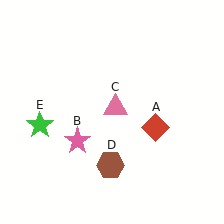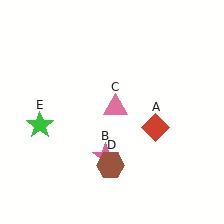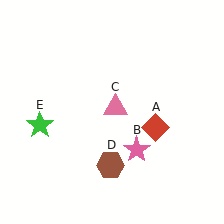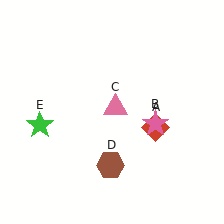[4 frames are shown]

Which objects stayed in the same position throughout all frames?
Red diamond (object A) and pink triangle (object C) and brown hexagon (object D) and green star (object E) remained stationary.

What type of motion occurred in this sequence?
The pink star (object B) rotated counterclockwise around the center of the scene.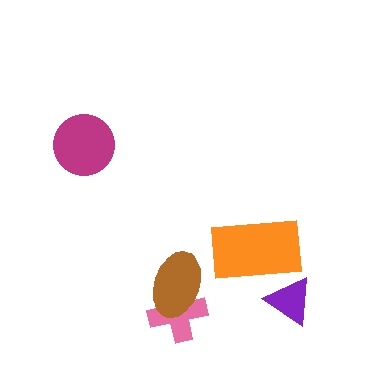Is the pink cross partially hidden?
Yes, it is partially covered by another shape.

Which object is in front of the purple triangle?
The orange rectangle is in front of the purple triangle.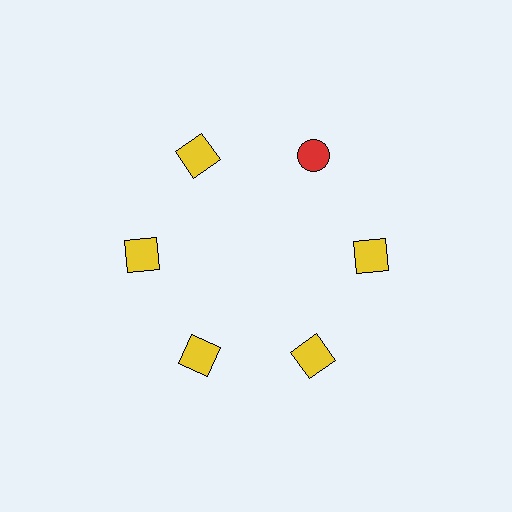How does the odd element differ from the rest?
It differs in both color (red instead of yellow) and shape (circle instead of square).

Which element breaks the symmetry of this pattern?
The red circle at roughly the 1 o'clock position breaks the symmetry. All other shapes are yellow squares.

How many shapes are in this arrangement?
There are 6 shapes arranged in a ring pattern.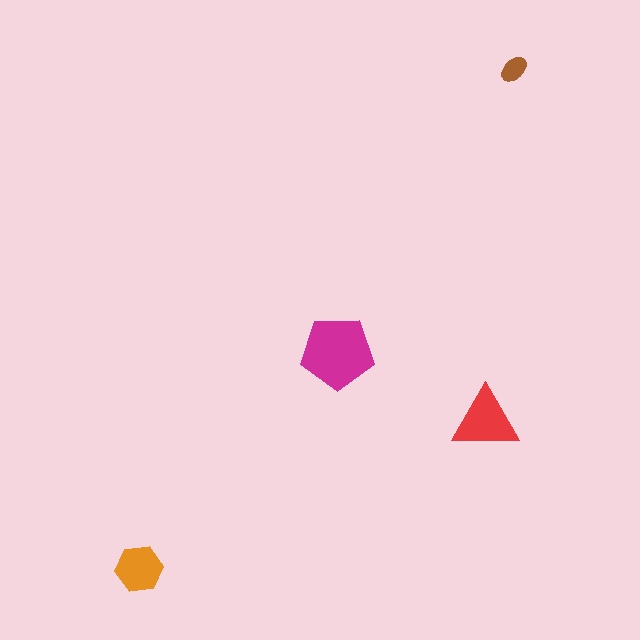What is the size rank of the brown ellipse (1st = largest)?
4th.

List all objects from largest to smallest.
The magenta pentagon, the red triangle, the orange hexagon, the brown ellipse.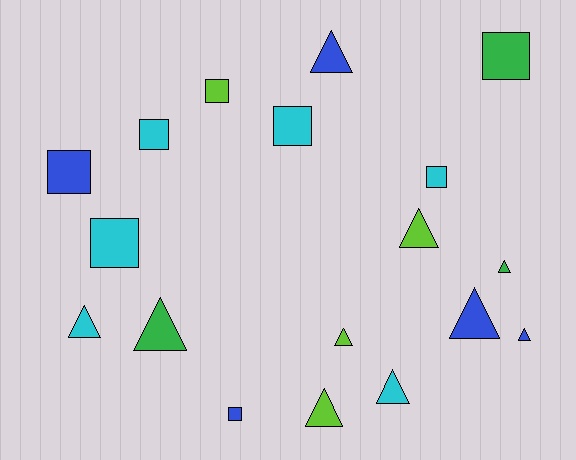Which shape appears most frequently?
Triangle, with 10 objects.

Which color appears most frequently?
Cyan, with 6 objects.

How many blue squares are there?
There are 2 blue squares.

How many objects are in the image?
There are 18 objects.